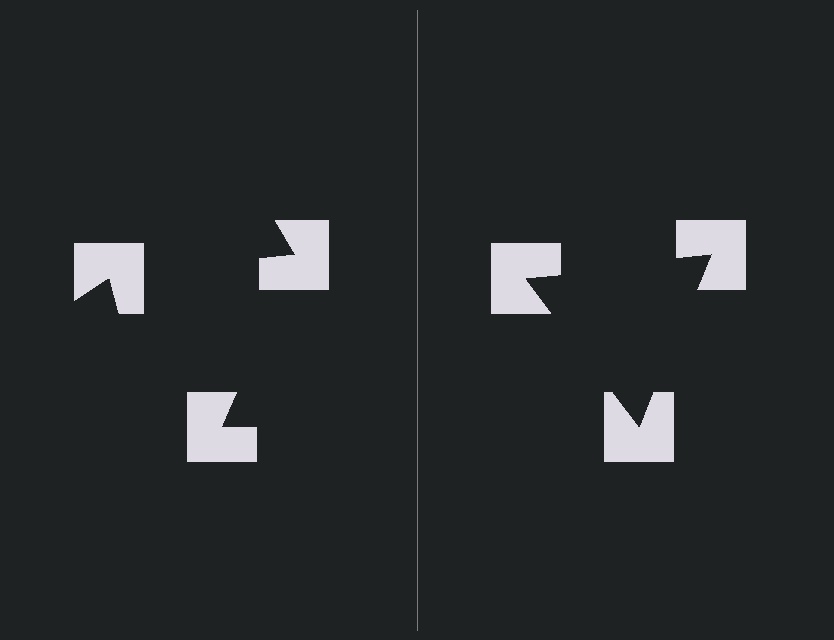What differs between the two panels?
The notched squares are positioned identically on both sides; only the wedge orientations differ. On the right they align to a triangle; on the left they are misaligned.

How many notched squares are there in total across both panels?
6 — 3 on each side.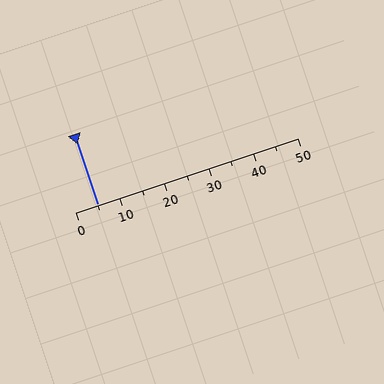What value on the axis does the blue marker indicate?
The marker indicates approximately 5.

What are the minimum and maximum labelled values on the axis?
The axis runs from 0 to 50.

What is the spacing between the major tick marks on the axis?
The major ticks are spaced 10 apart.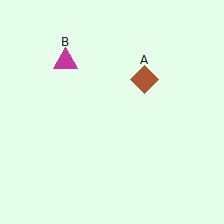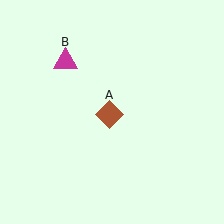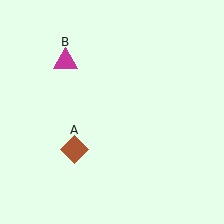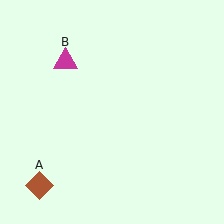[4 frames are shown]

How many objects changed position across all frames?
1 object changed position: brown diamond (object A).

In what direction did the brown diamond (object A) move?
The brown diamond (object A) moved down and to the left.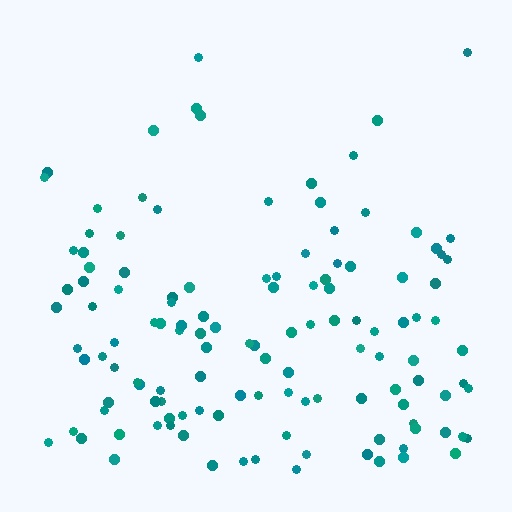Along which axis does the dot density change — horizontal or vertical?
Vertical.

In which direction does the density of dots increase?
From top to bottom, with the bottom side densest.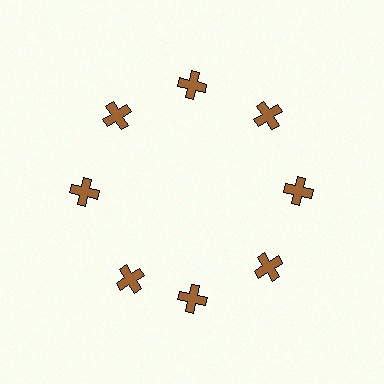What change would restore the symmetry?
The symmetry would be restored by rotating it back into even spacing with its neighbors so that all 8 crosses sit at equal angles and equal distance from the center.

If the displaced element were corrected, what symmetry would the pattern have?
It would have 8-fold rotational symmetry — the pattern would map onto itself every 45 degrees.